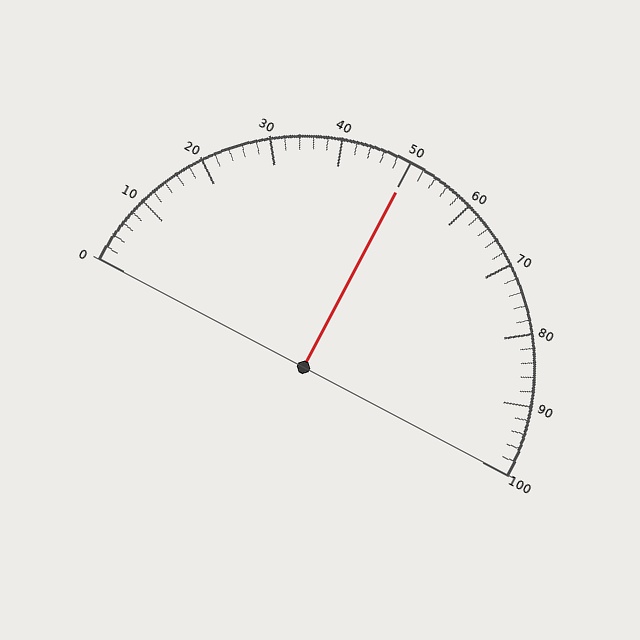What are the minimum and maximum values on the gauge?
The gauge ranges from 0 to 100.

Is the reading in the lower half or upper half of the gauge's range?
The reading is in the upper half of the range (0 to 100).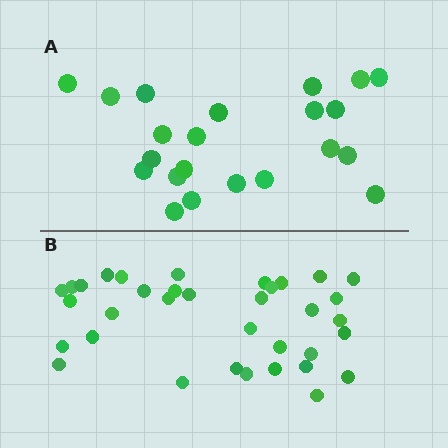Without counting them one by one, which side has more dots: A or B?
Region B (the bottom region) has more dots.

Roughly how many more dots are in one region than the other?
Region B has approximately 15 more dots than region A.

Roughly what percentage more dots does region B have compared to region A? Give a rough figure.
About 60% more.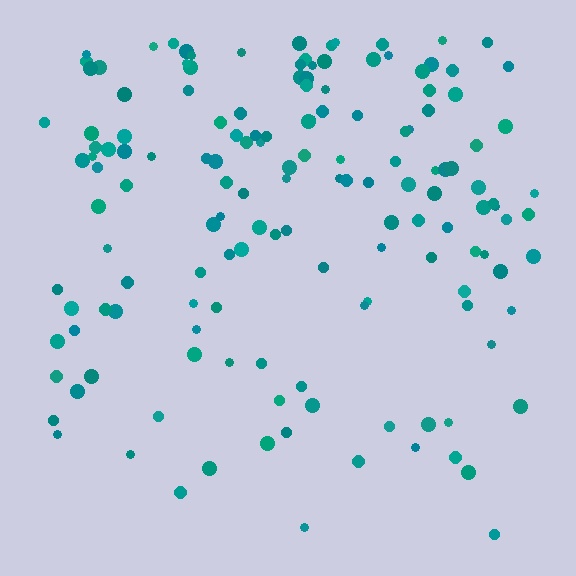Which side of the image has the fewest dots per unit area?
The bottom.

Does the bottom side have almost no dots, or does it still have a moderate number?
Still a moderate number, just noticeably fewer than the top.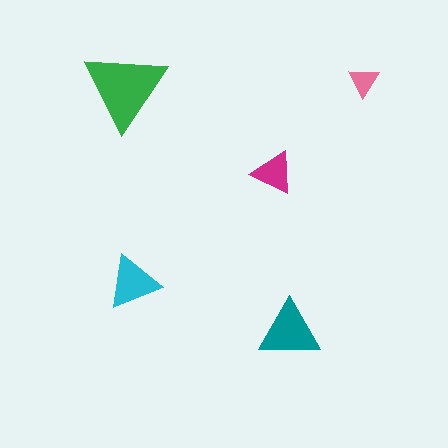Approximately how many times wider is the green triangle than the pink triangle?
About 2.5 times wider.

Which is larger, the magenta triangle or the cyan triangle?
The cyan one.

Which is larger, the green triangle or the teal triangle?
The green one.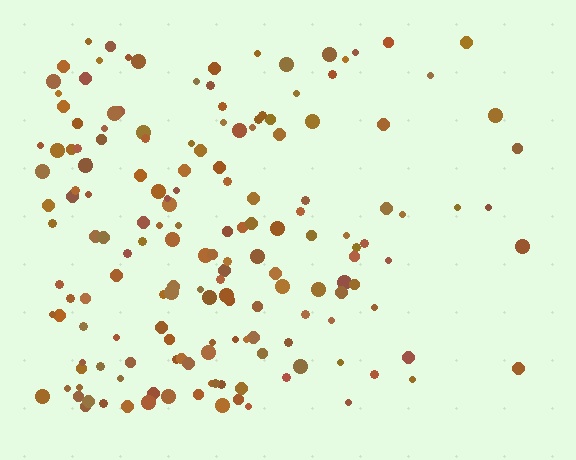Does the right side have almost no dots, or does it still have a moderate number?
Still a moderate number, just noticeably fewer than the left.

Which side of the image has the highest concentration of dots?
The left.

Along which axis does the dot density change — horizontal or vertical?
Horizontal.